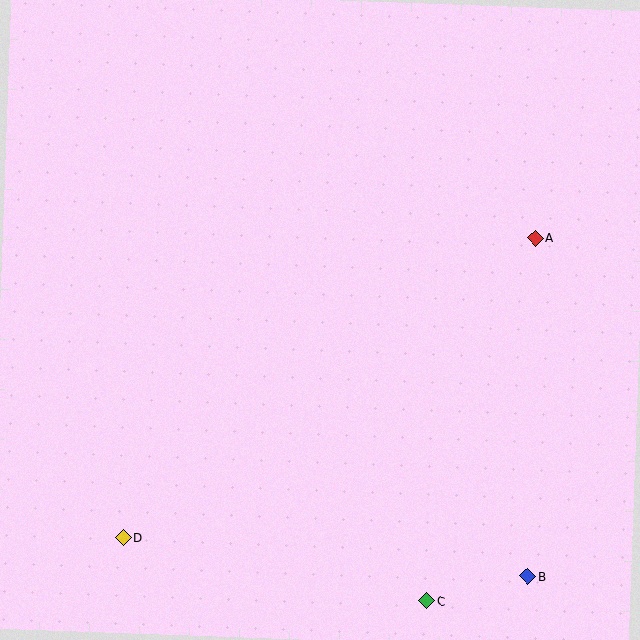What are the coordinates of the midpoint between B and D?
The midpoint between B and D is at (325, 557).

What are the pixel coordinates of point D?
Point D is at (123, 537).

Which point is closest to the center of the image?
Point A at (535, 238) is closest to the center.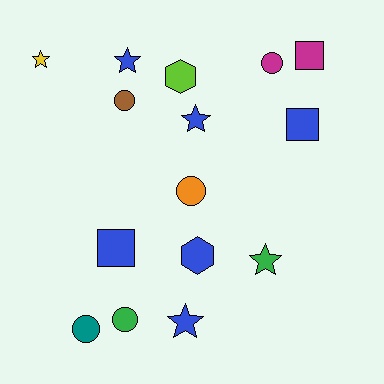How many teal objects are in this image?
There is 1 teal object.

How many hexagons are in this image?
There are 2 hexagons.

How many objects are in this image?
There are 15 objects.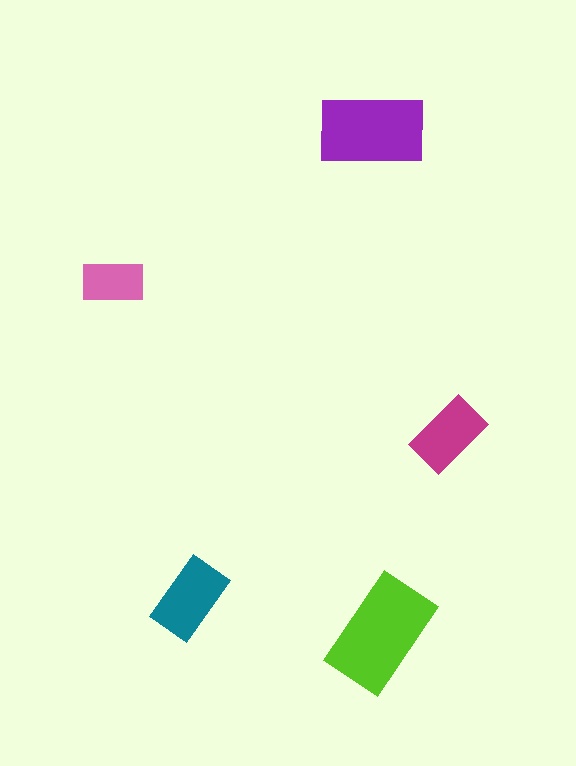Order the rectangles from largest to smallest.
the lime one, the purple one, the teal one, the magenta one, the pink one.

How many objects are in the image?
There are 5 objects in the image.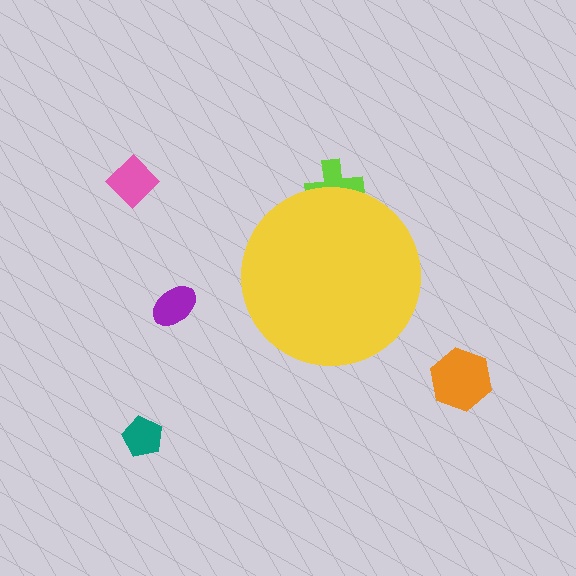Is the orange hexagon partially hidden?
No, the orange hexagon is fully visible.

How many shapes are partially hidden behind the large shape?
1 shape is partially hidden.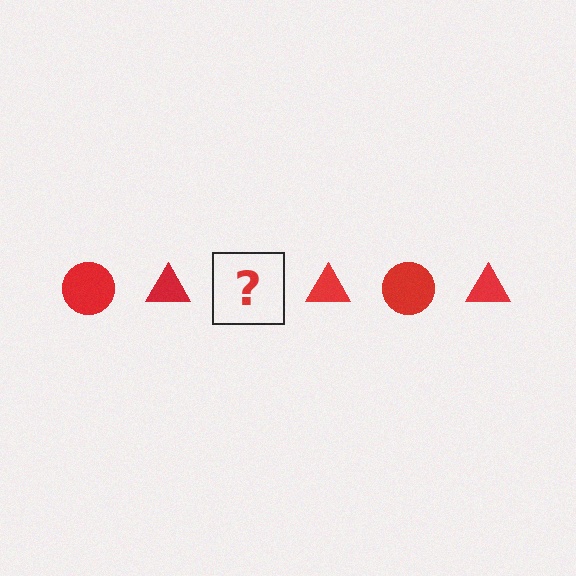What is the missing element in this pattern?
The missing element is a red circle.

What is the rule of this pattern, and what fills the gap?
The rule is that the pattern cycles through circle, triangle shapes in red. The gap should be filled with a red circle.